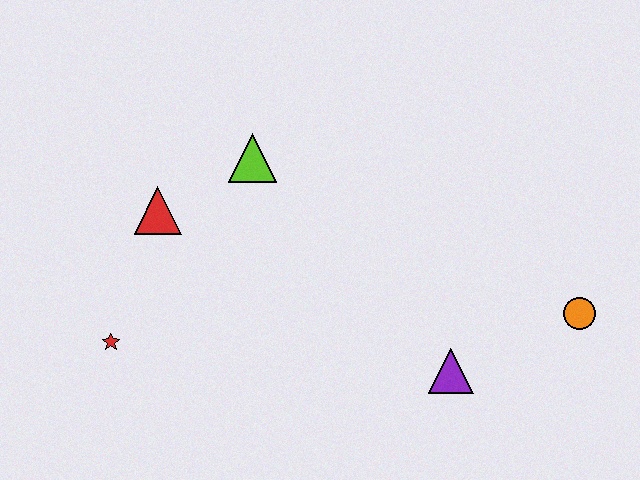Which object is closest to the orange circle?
The purple triangle is closest to the orange circle.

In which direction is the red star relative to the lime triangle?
The red star is below the lime triangle.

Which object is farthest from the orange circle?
The red star is farthest from the orange circle.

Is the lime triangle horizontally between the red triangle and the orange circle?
Yes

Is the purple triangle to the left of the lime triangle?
No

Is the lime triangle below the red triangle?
No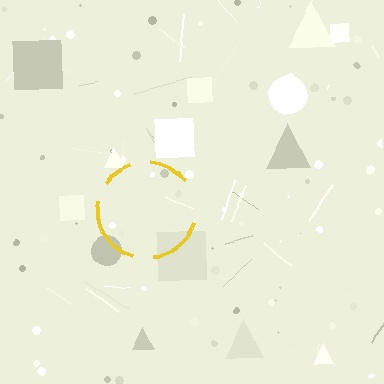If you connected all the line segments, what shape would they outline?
They would outline a circle.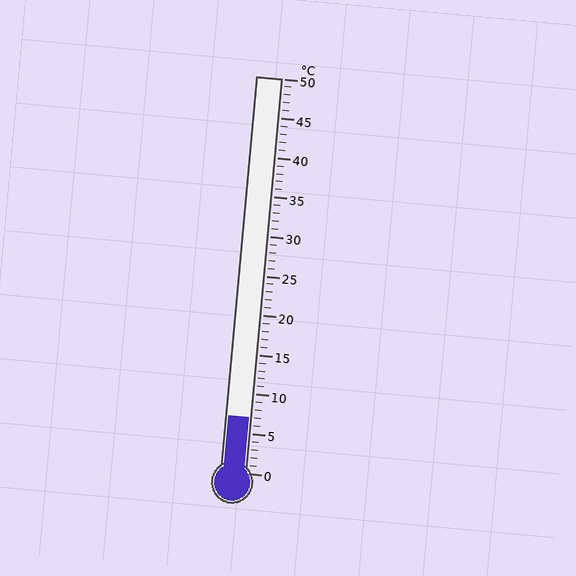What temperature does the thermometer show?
The thermometer shows approximately 7°C.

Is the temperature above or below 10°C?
The temperature is below 10°C.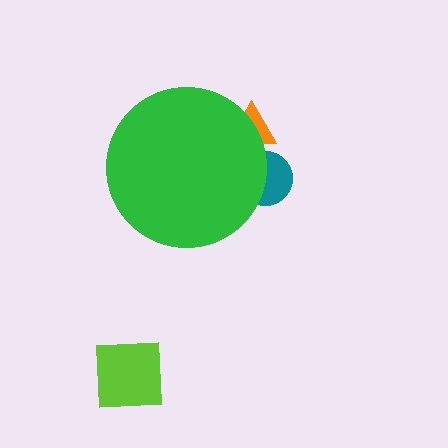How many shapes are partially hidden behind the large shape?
2 shapes are partially hidden.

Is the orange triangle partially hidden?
Yes, the orange triangle is partially hidden behind the green circle.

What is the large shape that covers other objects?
A green circle.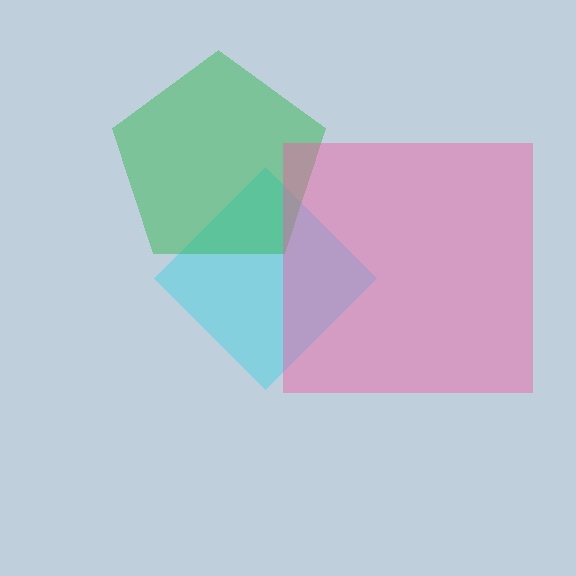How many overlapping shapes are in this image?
There are 3 overlapping shapes in the image.